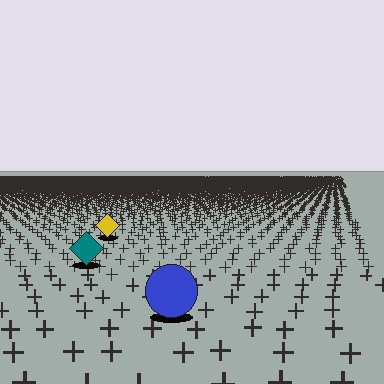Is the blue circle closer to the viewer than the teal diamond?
Yes. The blue circle is closer — you can tell from the texture gradient: the ground texture is coarser near it.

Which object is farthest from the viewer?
The yellow diamond is farthest from the viewer. It appears smaller and the ground texture around it is denser.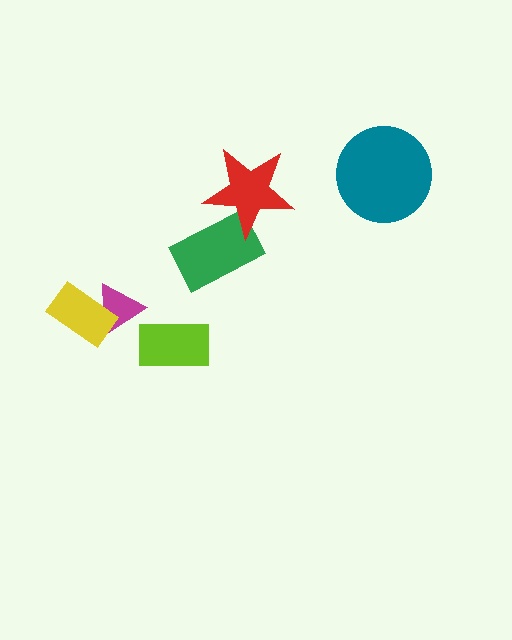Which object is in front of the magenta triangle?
The yellow rectangle is in front of the magenta triangle.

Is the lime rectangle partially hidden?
No, no other shape covers it.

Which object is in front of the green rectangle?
The red star is in front of the green rectangle.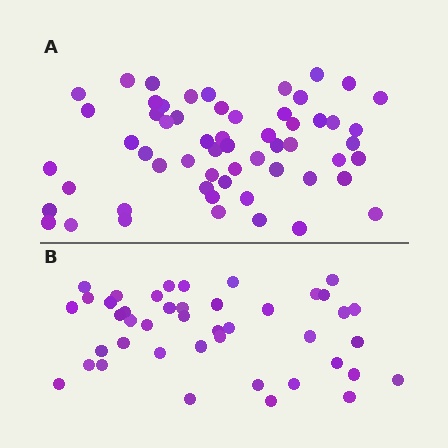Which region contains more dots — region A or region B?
Region A (the top region) has more dots.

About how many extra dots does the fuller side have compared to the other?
Region A has approximately 15 more dots than region B.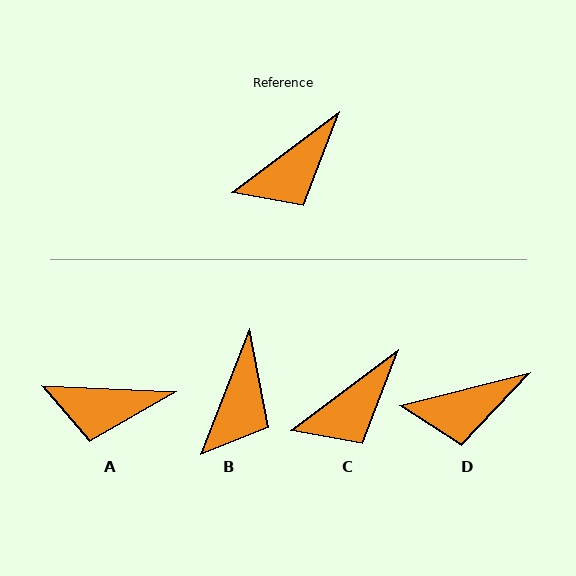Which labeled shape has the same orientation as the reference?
C.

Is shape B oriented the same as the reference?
No, it is off by about 32 degrees.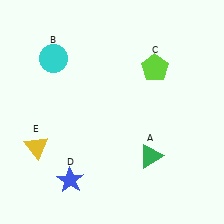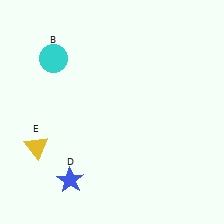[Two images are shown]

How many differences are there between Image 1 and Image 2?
There are 2 differences between the two images.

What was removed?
The lime pentagon (C), the green triangle (A) were removed in Image 2.